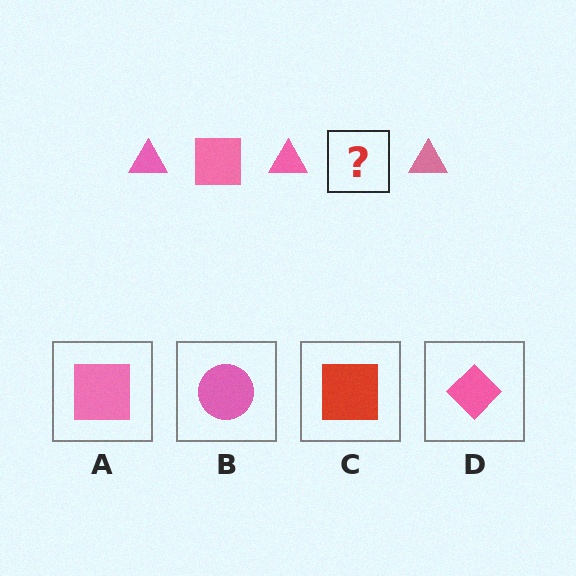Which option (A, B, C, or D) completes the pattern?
A.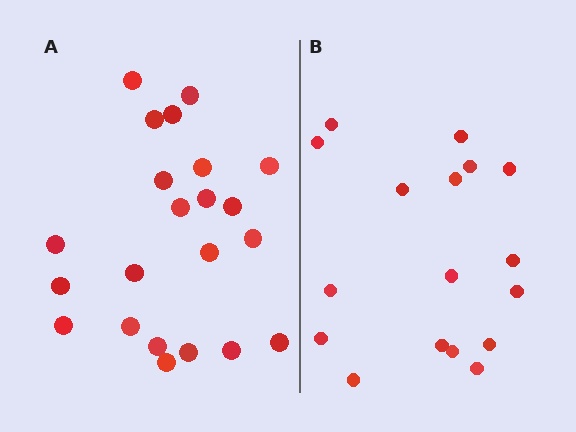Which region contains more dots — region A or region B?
Region A (the left region) has more dots.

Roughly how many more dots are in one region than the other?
Region A has about 5 more dots than region B.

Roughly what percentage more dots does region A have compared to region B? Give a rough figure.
About 30% more.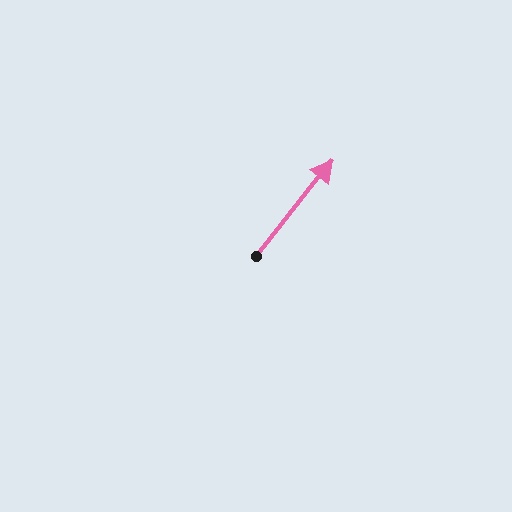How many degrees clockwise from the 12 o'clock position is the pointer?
Approximately 38 degrees.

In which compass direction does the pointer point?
Northeast.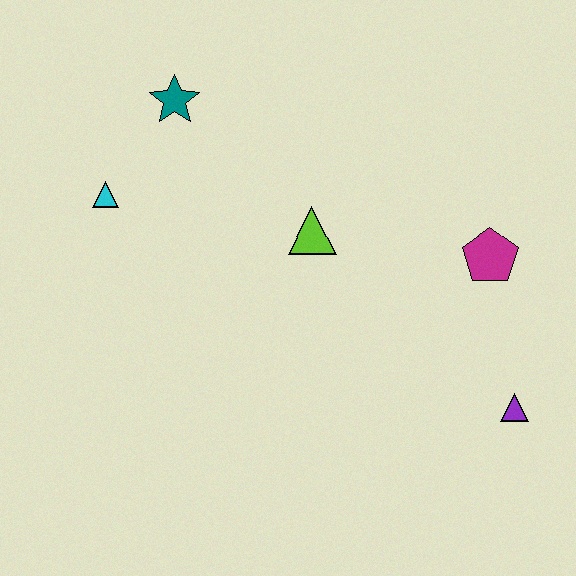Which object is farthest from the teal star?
The purple triangle is farthest from the teal star.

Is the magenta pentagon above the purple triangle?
Yes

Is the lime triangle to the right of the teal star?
Yes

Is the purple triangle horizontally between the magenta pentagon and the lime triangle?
No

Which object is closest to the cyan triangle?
The teal star is closest to the cyan triangle.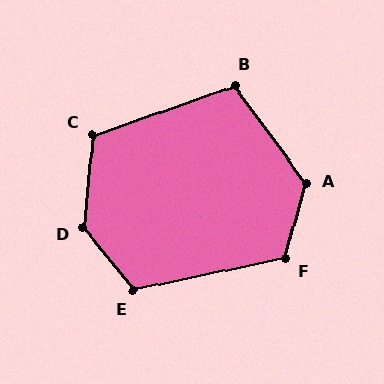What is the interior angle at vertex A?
Approximately 128 degrees (obtuse).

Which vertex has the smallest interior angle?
B, at approximately 107 degrees.